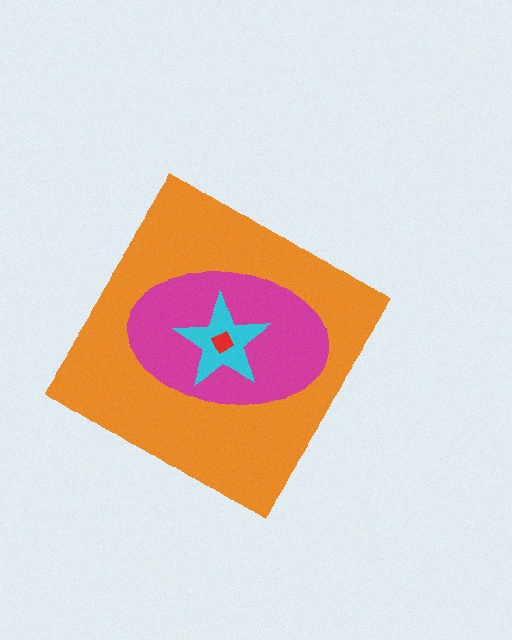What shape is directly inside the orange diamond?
The magenta ellipse.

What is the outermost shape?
The orange diamond.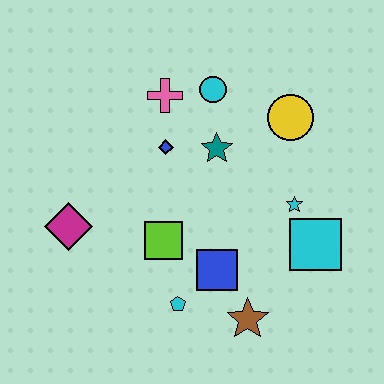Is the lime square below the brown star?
No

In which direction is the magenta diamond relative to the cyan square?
The magenta diamond is to the left of the cyan square.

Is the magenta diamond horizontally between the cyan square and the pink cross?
No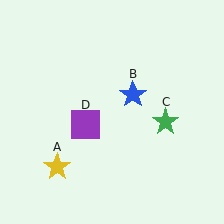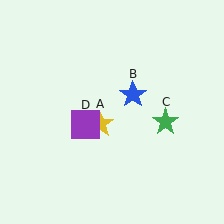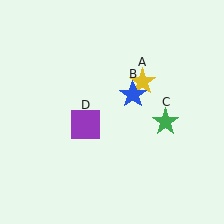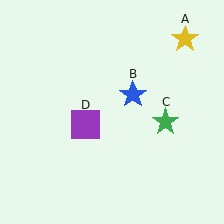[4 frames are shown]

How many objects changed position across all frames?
1 object changed position: yellow star (object A).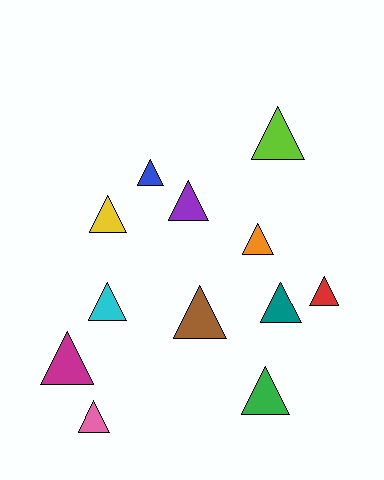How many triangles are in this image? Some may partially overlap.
There are 12 triangles.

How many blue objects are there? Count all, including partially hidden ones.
There is 1 blue object.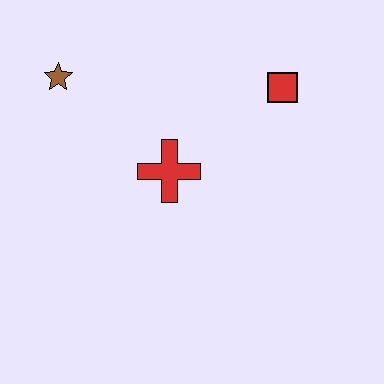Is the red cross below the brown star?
Yes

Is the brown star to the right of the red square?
No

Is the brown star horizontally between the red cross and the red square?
No